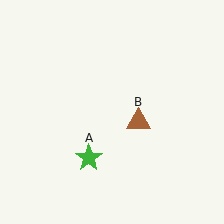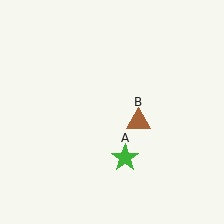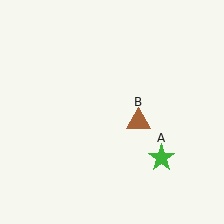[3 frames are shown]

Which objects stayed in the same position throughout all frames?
Brown triangle (object B) remained stationary.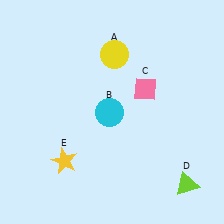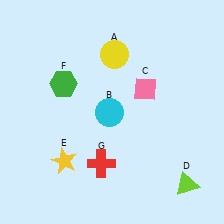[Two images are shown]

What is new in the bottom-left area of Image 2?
A red cross (G) was added in the bottom-left area of Image 2.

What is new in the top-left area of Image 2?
A green hexagon (F) was added in the top-left area of Image 2.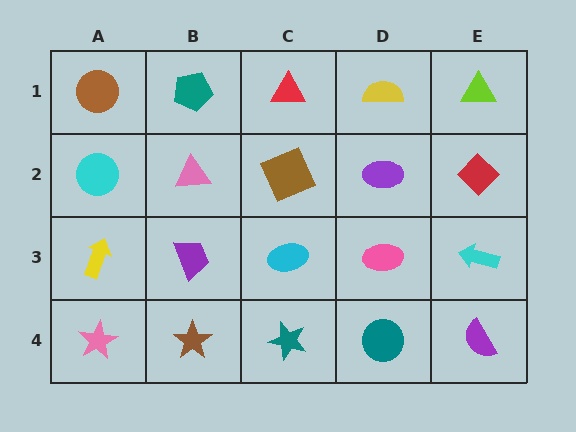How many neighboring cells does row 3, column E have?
3.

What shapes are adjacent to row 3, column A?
A cyan circle (row 2, column A), a pink star (row 4, column A), a purple trapezoid (row 3, column B).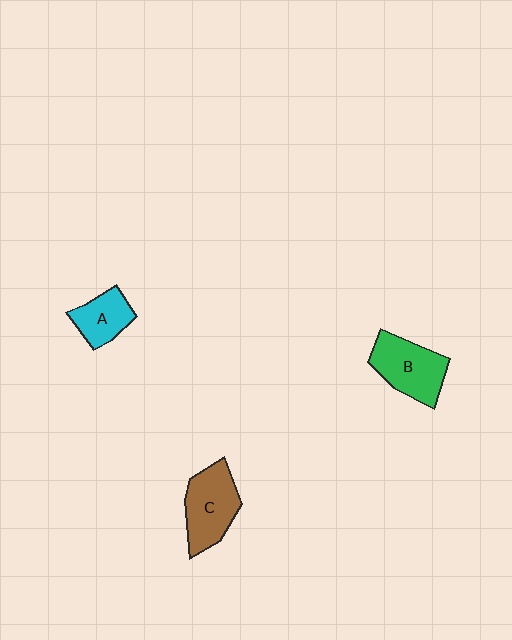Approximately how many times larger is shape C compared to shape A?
Approximately 1.5 times.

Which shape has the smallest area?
Shape A (cyan).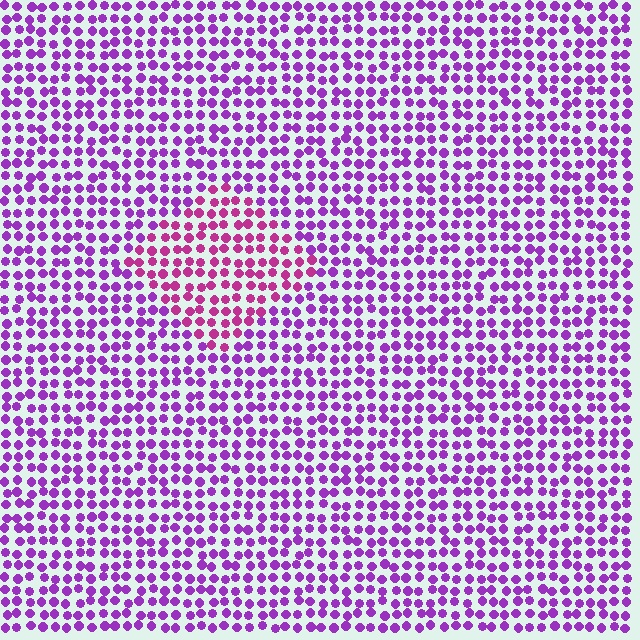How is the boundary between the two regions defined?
The boundary is defined purely by a slight shift in hue (about 34 degrees). Spacing, size, and orientation are identical on both sides.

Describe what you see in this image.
The image is filled with small purple elements in a uniform arrangement. A diamond-shaped region is visible where the elements are tinted to a slightly different hue, forming a subtle color boundary.